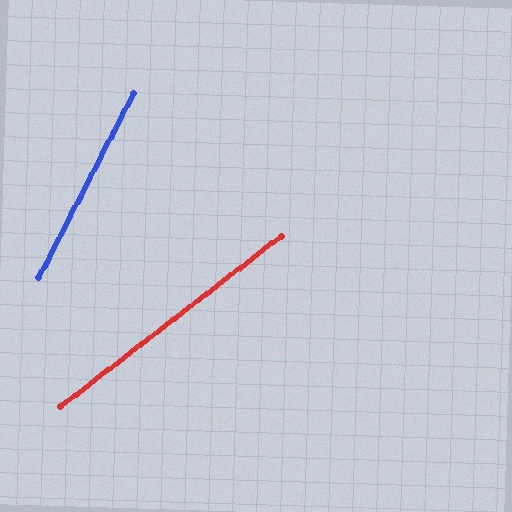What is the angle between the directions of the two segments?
Approximately 25 degrees.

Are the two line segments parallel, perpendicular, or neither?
Neither parallel nor perpendicular — they differ by about 25°.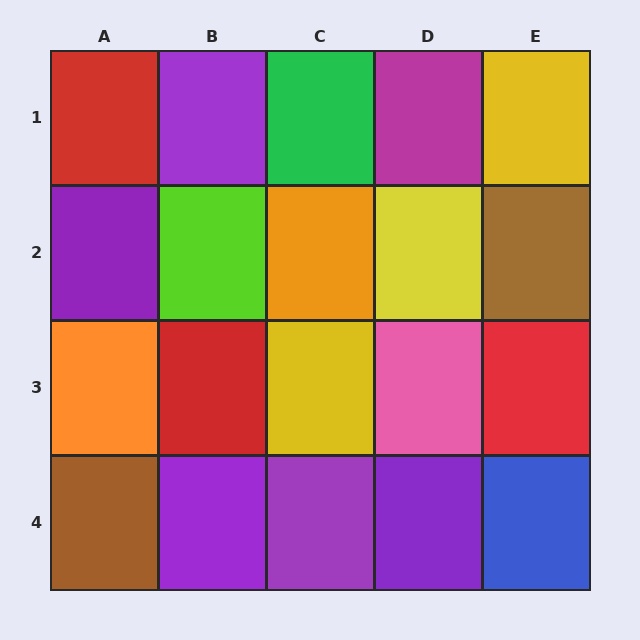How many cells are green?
1 cell is green.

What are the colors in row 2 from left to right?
Purple, lime, orange, yellow, brown.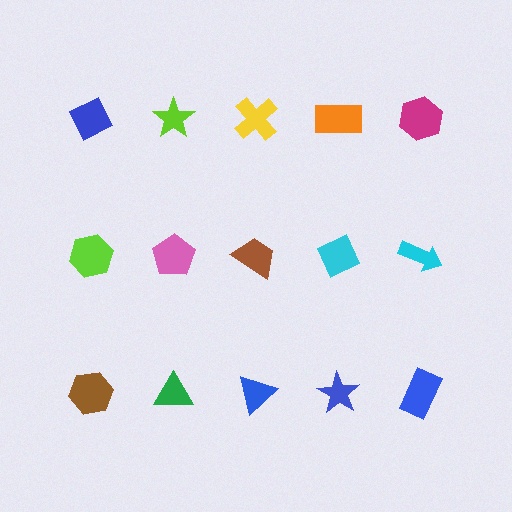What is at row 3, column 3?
A blue triangle.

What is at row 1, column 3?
A yellow cross.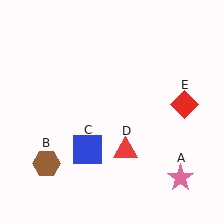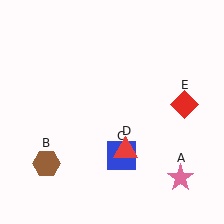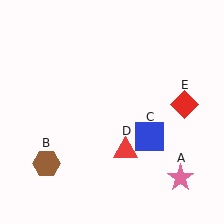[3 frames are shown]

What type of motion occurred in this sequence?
The blue square (object C) rotated counterclockwise around the center of the scene.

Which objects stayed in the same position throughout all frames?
Pink star (object A) and brown hexagon (object B) and red triangle (object D) and red diamond (object E) remained stationary.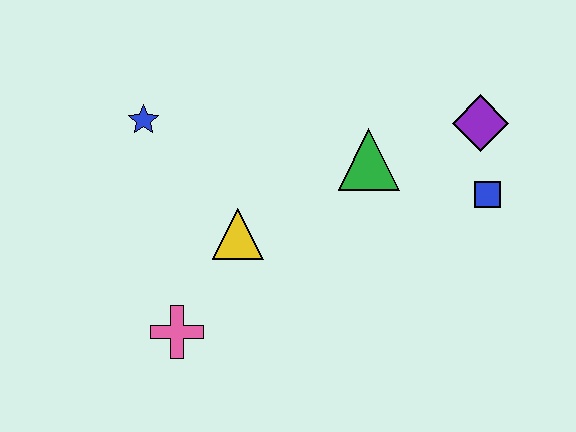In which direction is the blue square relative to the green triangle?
The blue square is to the right of the green triangle.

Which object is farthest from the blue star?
The blue square is farthest from the blue star.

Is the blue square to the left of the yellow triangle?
No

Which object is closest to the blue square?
The purple diamond is closest to the blue square.